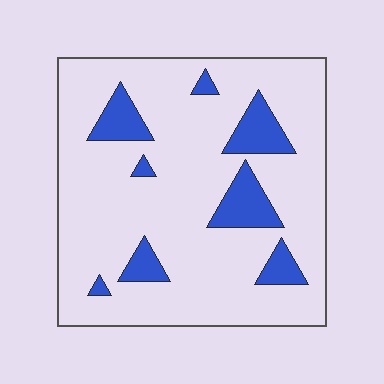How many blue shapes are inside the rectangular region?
8.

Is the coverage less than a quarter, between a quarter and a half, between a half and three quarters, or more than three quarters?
Less than a quarter.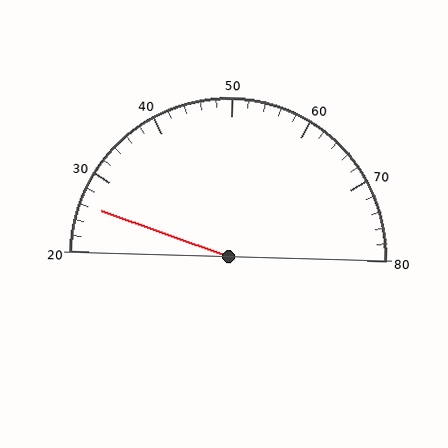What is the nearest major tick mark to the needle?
The nearest major tick mark is 30.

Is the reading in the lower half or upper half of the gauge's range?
The reading is in the lower half of the range (20 to 80).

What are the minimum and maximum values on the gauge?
The gauge ranges from 20 to 80.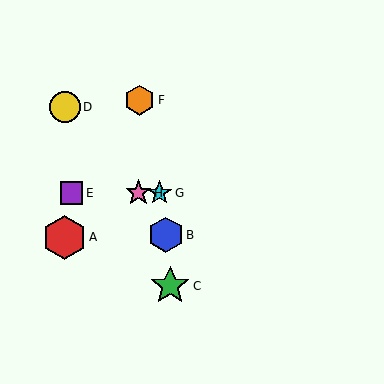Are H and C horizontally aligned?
No, H is at y≈193 and C is at y≈286.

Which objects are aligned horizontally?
Objects E, G, H are aligned horizontally.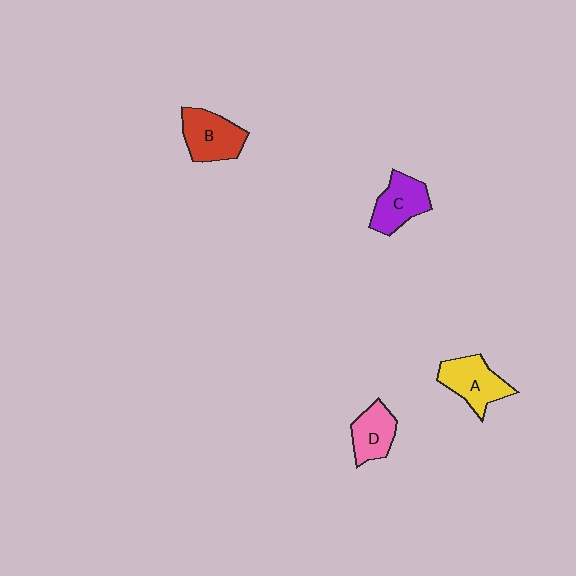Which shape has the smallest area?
Shape D (pink).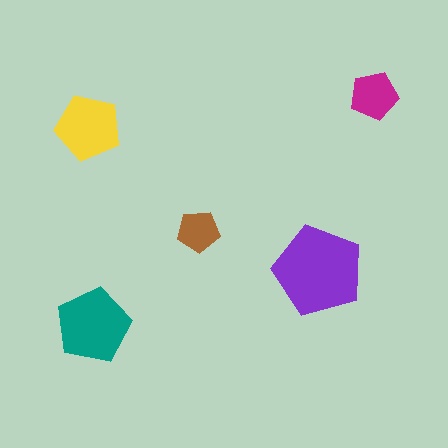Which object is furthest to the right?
The magenta pentagon is rightmost.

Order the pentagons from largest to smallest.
the purple one, the teal one, the yellow one, the magenta one, the brown one.